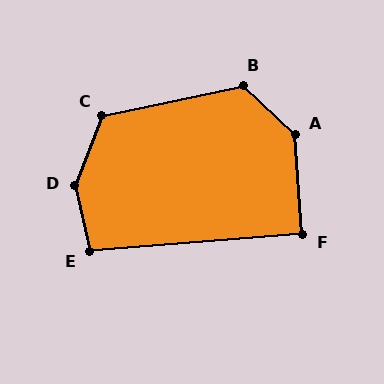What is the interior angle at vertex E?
Approximately 99 degrees (obtuse).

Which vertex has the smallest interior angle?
F, at approximately 91 degrees.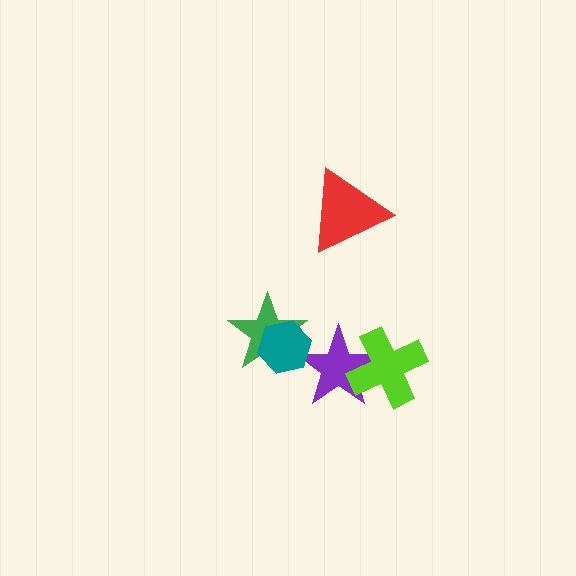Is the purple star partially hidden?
Yes, it is partially covered by another shape.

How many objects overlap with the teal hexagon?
2 objects overlap with the teal hexagon.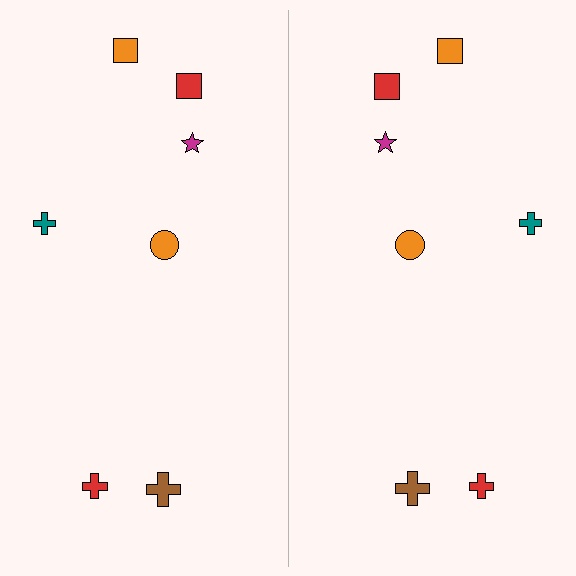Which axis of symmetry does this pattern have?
The pattern has a vertical axis of symmetry running through the center of the image.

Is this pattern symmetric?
Yes, this pattern has bilateral (reflection) symmetry.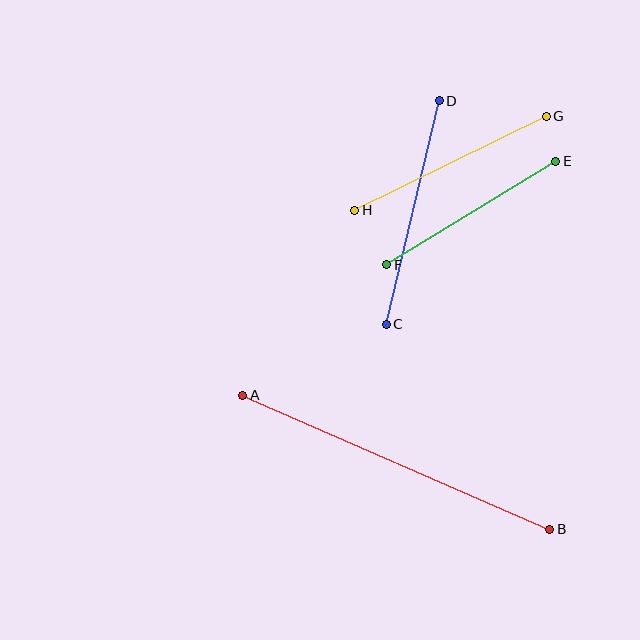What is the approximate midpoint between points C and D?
The midpoint is at approximately (413, 212) pixels.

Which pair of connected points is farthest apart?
Points A and B are farthest apart.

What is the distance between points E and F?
The distance is approximately 198 pixels.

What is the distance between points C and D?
The distance is approximately 230 pixels.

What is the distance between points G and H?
The distance is approximately 213 pixels.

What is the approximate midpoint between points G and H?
The midpoint is at approximately (450, 163) pixels.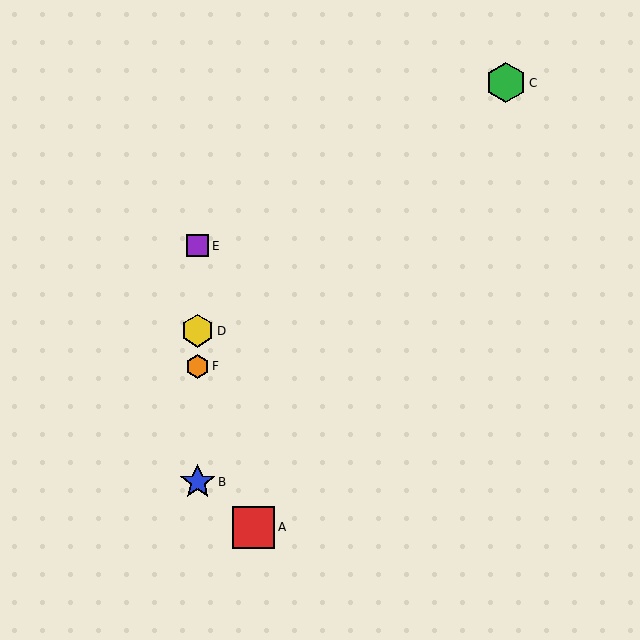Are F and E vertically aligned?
Yes, both are at x≈198.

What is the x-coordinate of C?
Object C is at x≈506.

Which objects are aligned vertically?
Objects B, D, E, F are aligned vertically.